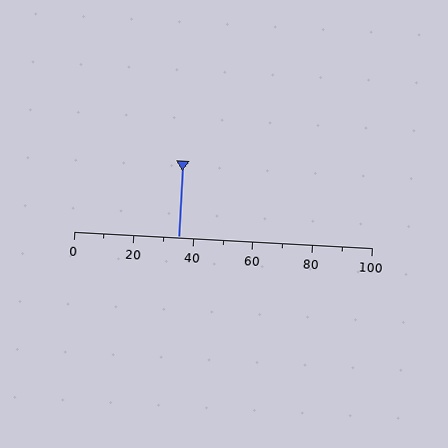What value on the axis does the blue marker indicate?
The marker indicates approximately 35.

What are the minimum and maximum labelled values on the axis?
The axis runs from 0 to 100.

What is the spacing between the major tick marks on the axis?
The major ticks are spaced 20 apart.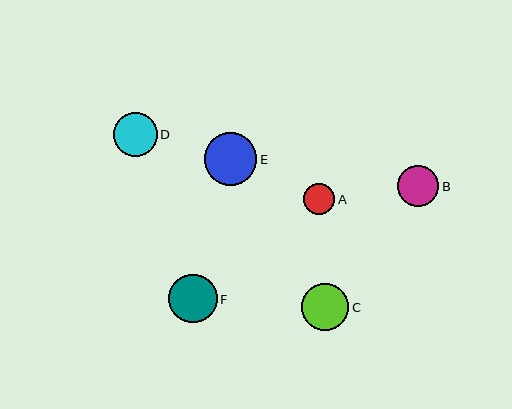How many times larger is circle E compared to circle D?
Circle E is approximately 1.2 times the size of circle D.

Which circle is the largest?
Circle E is the largest with a size of approximately 52 pixels.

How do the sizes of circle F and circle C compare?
Circle F and circle C are approximately the same size.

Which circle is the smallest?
Circle A is the smallest with a size of approximately 31 pixels.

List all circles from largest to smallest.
From largest to smallest: E, F, C, D, B, A.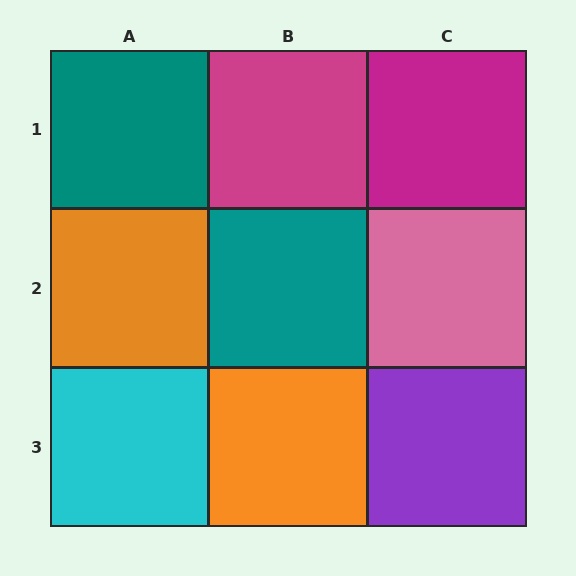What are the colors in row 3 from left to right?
Cyan, orange, purple.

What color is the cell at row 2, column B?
Teal.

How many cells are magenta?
2 cells are magenta.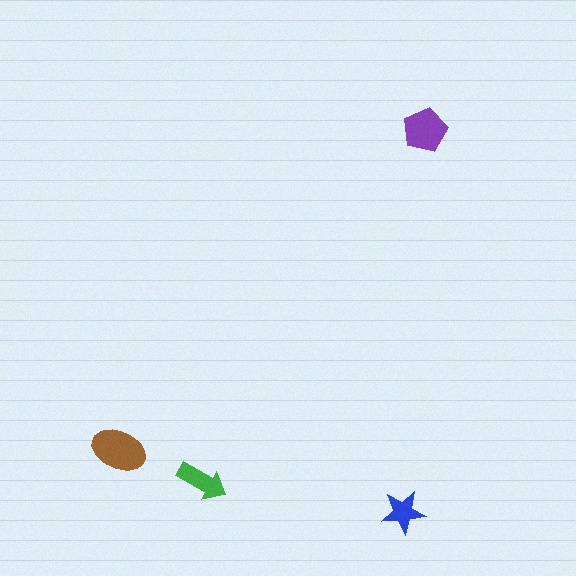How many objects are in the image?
There are 4 objects in the image.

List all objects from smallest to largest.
The blue star, the green arrow, the purple pentagon, the brown ellipse.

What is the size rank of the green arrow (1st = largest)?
3rd.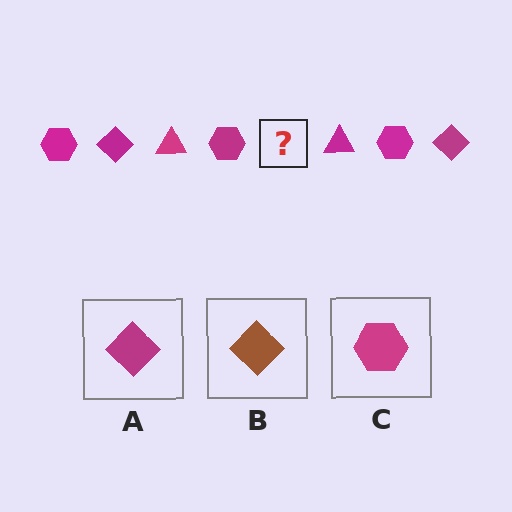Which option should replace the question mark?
Option A.